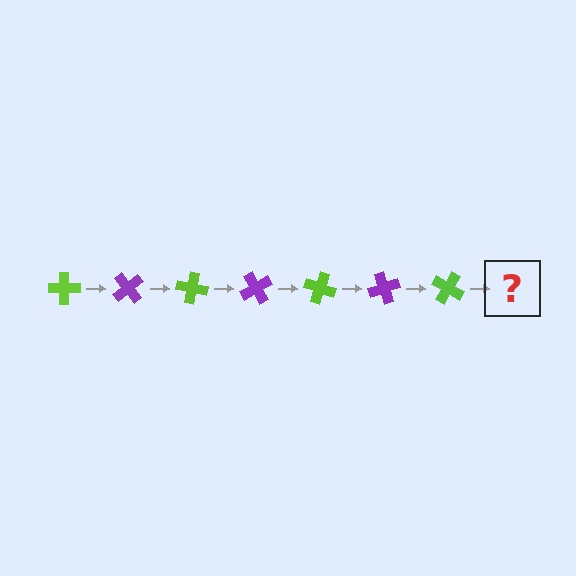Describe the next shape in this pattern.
It should be a purple cross, rotated 350 degrees from the start.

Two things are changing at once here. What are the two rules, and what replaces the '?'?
The two rules are that it rotates 50 degrees each step and the color cycles through lime and purple. The '?' should be a purple cross, rotated 350 degrees from the start.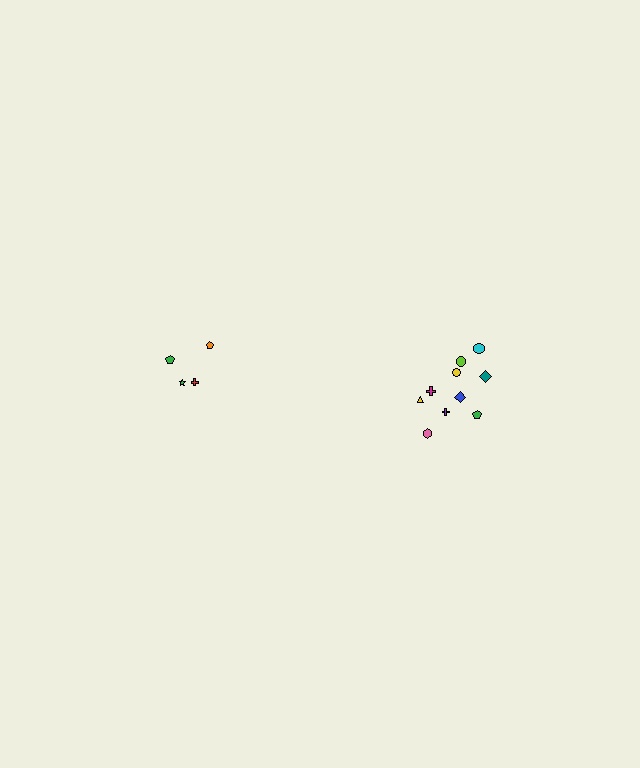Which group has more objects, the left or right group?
The right group.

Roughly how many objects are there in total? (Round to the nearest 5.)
Roughly 15 objects in total.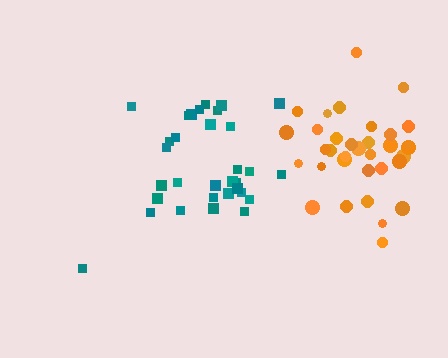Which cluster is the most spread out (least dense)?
Teal.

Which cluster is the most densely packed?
Orange.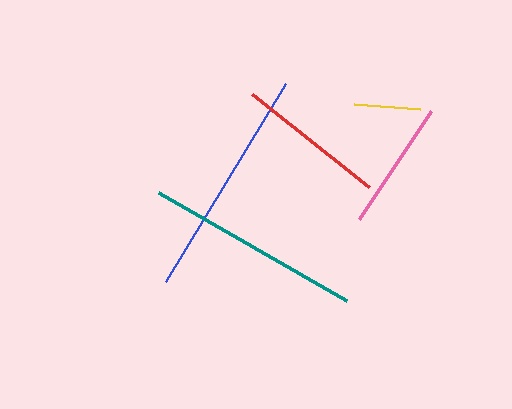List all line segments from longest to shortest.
From longest to shortest: blue, teal, red, pink, yellow.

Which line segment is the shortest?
The yellow line is the shortest at approximately 66 pixels.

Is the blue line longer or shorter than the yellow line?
The blue line is longer than the yellow line.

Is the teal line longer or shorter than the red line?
The teal line is longer than the red line.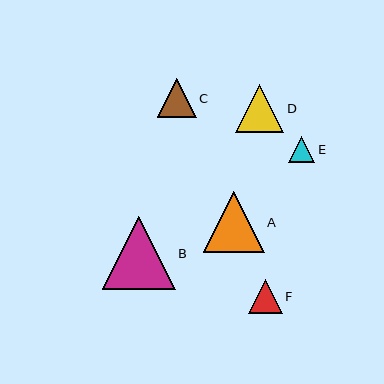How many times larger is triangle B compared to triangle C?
Triangle B is approximately 1.9 times the size of triangle C.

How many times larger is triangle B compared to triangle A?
Triangle B is approximately 1.2 times the size of triangle A.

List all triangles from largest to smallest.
From largest to smallest: B, A, D, C, F, E.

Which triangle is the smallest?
Triangle E is the smallest with a size of approximately 26 pixels.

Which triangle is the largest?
Triangle B is the largest with a size of approximately 73 pixels.